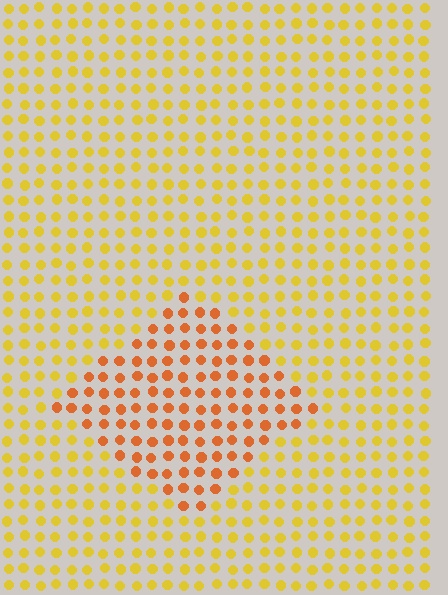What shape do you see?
I see a diamond.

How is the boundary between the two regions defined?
The boundary is defined purely by a slight shift in hue (about 32 degrees). Spacing, size, and orientation are identical on both sides.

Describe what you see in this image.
The image is filled with small yellow elements in a uniform arrangement. A diamond-shaped region is visible where the elements are tinted to a slightly different hue, forming a subtle color boundary.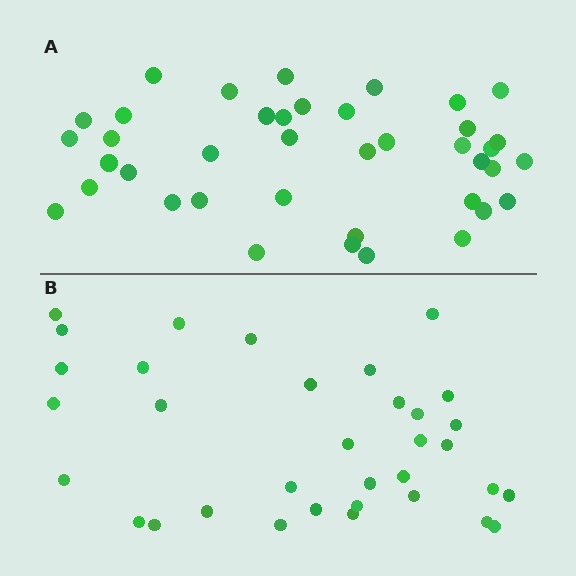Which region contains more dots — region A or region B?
Region A (the top region) has more dots.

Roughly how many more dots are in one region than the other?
Region A has about 6 more dots than region B.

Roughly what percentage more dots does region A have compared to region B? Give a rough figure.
About 20% more.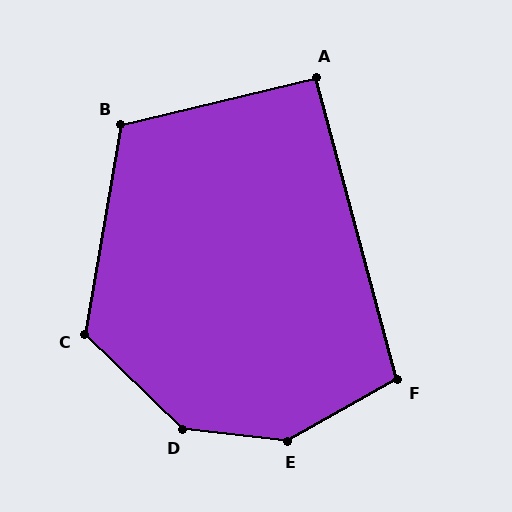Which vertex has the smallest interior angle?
A, at approximately 92 degrees.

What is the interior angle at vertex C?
Approximately 125 degrees (obtuse).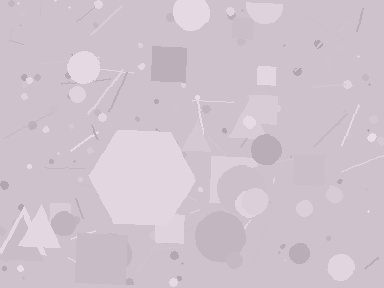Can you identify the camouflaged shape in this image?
The camouflaged shape is a hexagon.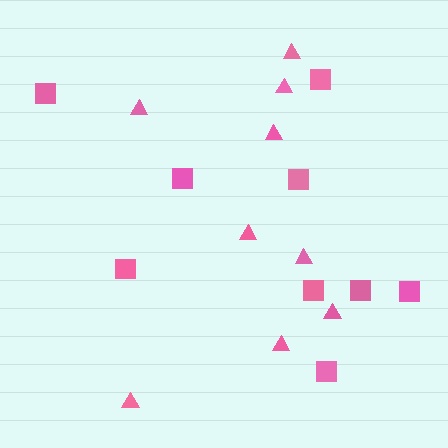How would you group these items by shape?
There are 2 groups: one group of squares (9) and one group of triangles (9).